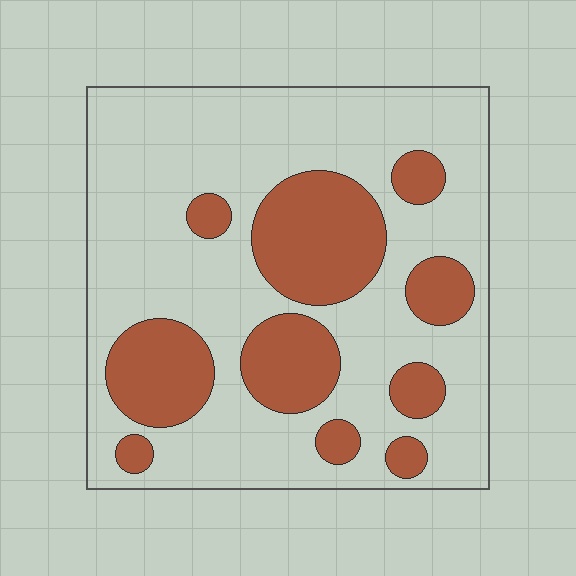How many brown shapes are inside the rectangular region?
10.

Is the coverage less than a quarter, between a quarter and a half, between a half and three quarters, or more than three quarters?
Between a quarter and a half.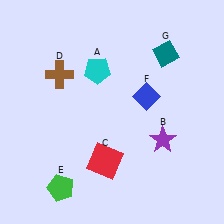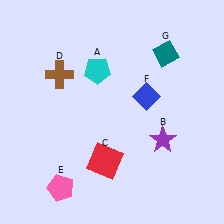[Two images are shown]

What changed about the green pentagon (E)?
In Image 1, E is green. In Image 2, it changed to pink.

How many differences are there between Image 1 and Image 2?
There is 1 difference between the two images.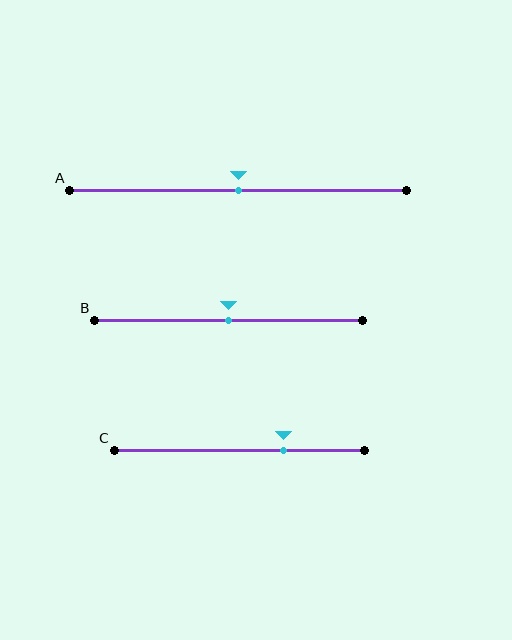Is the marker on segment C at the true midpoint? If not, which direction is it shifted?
No, the marker on segment C is shifted to the right by about 18% of the segment length.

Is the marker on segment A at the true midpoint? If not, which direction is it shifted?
Yes, the marker on segment A is at the true midpoint.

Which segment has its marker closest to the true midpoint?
Segment A has its marker closest to the true midpoint.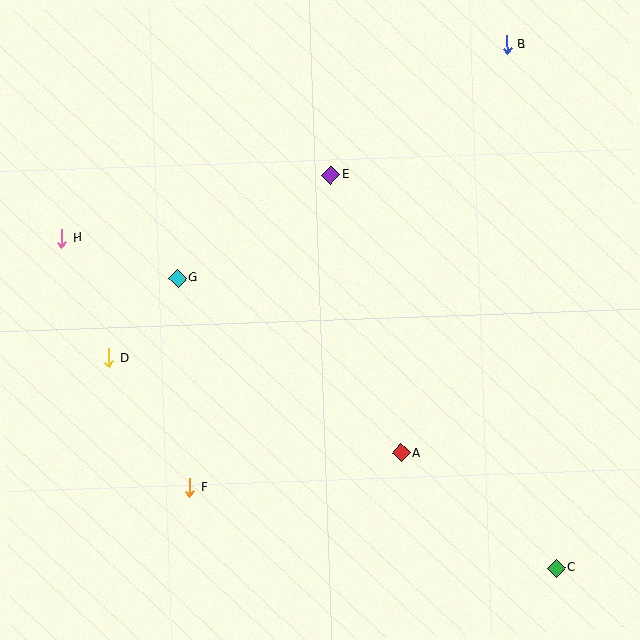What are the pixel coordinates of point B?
Point B is at (507, 44).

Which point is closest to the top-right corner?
Point B is closest to the top-right corner.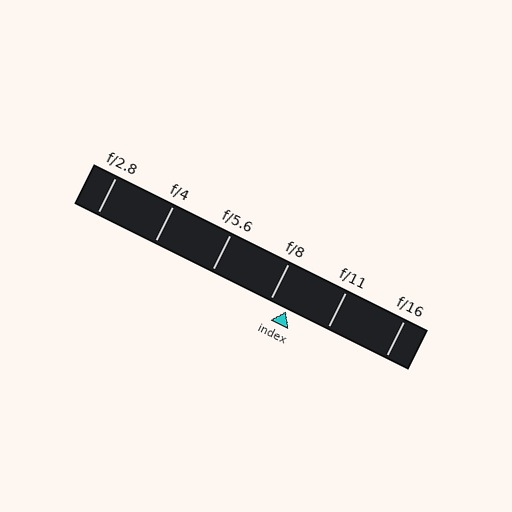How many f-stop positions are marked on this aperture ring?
There are 6 f-stop positions marked.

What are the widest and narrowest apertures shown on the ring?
The widest aperture shown is f/2.8 and the narrowest is f/16.